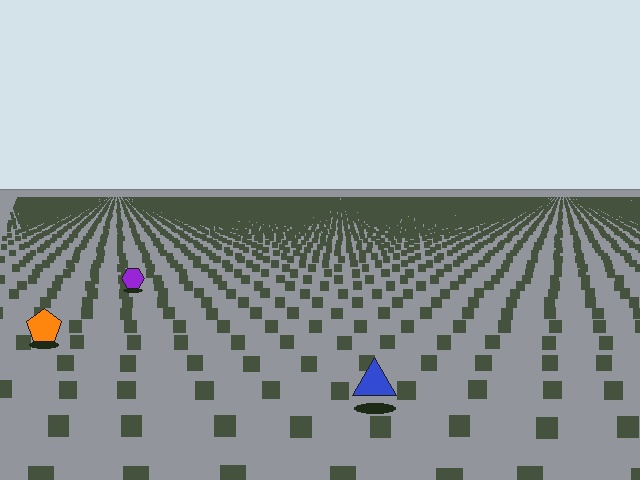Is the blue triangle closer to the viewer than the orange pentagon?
Yes. The blue triangle is closer — you can tell from the texture gradient: the ground texture is coarser near it.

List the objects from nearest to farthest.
From nearest to farthest: the blue triangle, the orange pentagon, the purple hexagon.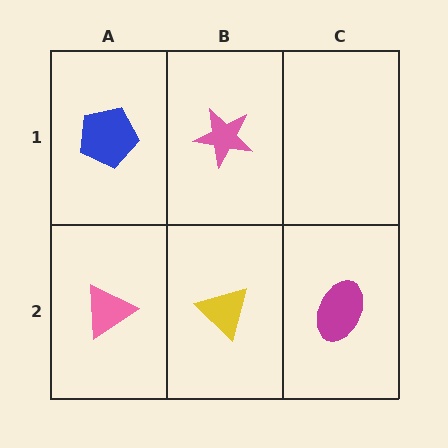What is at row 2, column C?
A magenta ellipse.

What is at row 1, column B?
A pink star.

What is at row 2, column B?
A yellow triangle.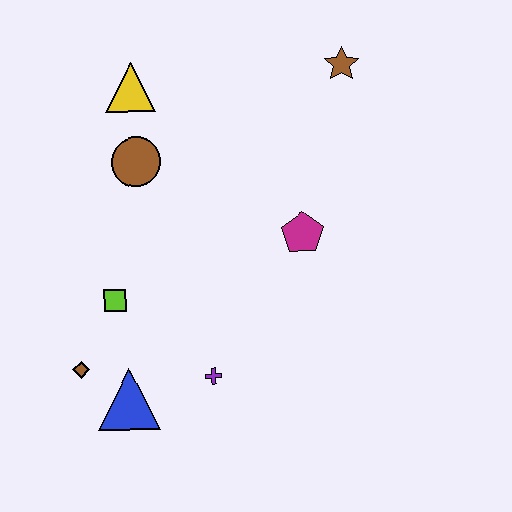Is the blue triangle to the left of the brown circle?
Yes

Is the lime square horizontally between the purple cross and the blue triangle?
No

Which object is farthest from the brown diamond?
The brown star is farthest from the brown diamond.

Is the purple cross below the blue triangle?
No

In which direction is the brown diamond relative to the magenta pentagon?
The brown diamond is to the left of the magenta pentagon.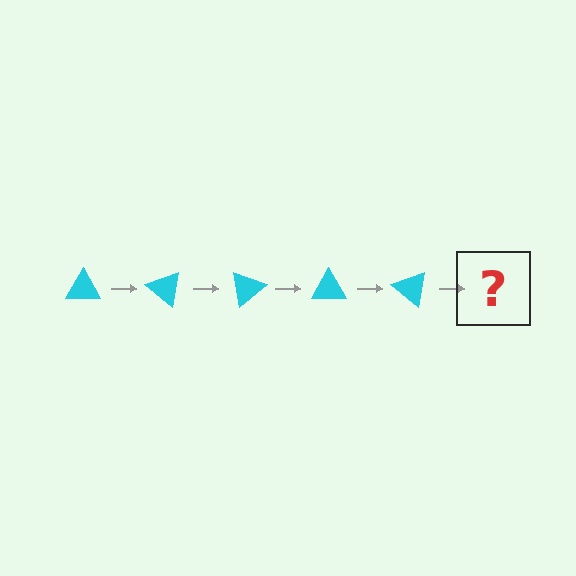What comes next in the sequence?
The next element should be a cyan triangle rotated 200 degrees.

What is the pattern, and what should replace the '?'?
The pattern is that the triangle rotates 40 degrees each step. The '?' should be a cyan triangle rotated 200 degrees.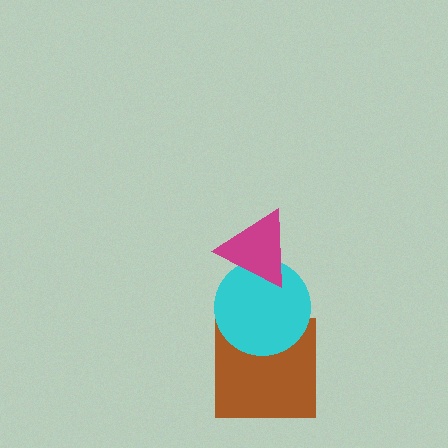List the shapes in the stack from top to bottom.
From top to bottom: the magenta triangle, the cyan circle, the brown square.